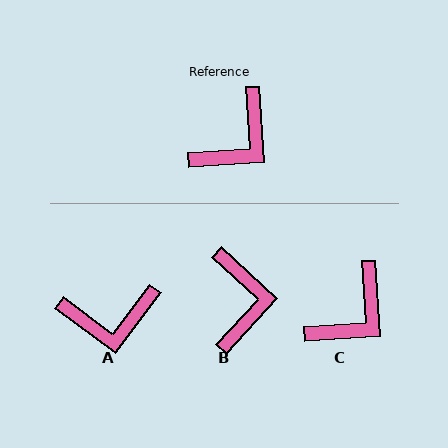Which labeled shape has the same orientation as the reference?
C.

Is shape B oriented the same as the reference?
No, it is off by about 44 degrees.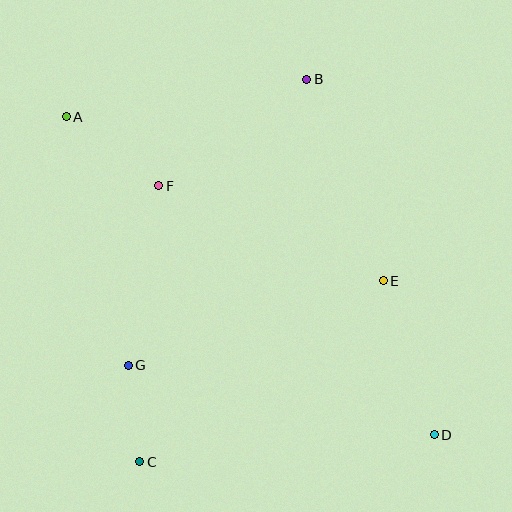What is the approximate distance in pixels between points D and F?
The distance between D and F is approximately 371 pixels.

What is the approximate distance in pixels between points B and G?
The distance between B and G is approximately 337 pixels.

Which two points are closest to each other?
Points C and G are closest to each other.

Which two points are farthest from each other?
Points A and D are farthest from each other.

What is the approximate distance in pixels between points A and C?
The distance between A and C is approximately 353 pixels.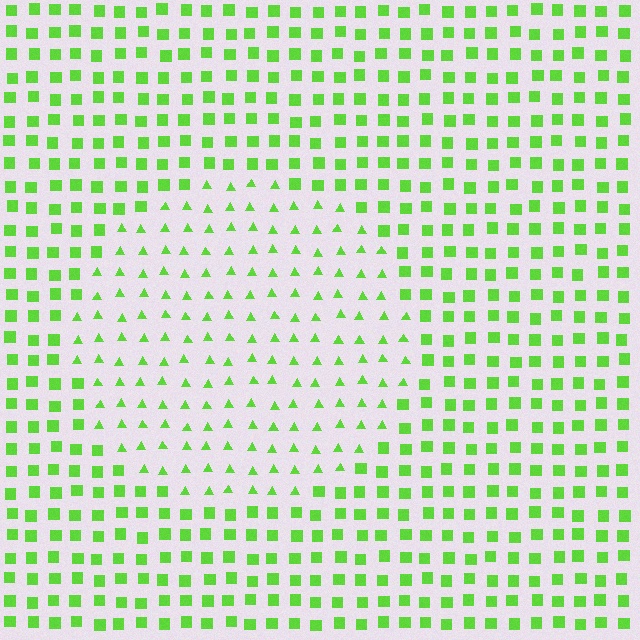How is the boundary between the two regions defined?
The boundary is defined by a change in element shape: triangles inside vs. squares outside. All elements share the same color and spacing.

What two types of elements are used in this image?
The image uses triangles inside the circle region and squares outside it.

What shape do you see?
I see a circle.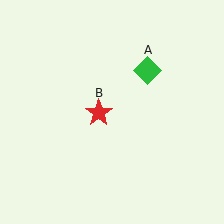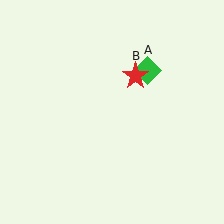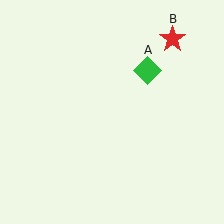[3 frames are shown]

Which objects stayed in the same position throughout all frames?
Green diamond (object A) remained stationary.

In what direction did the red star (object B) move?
The red star (object B) moved up and to the right.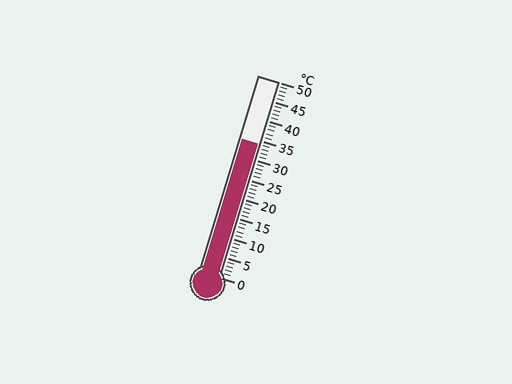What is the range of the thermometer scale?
The thermometer scale ranges from 0°C to 50°C.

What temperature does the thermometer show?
The thermometer shows approximately 34°C.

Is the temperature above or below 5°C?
The temperature is above 5°C.